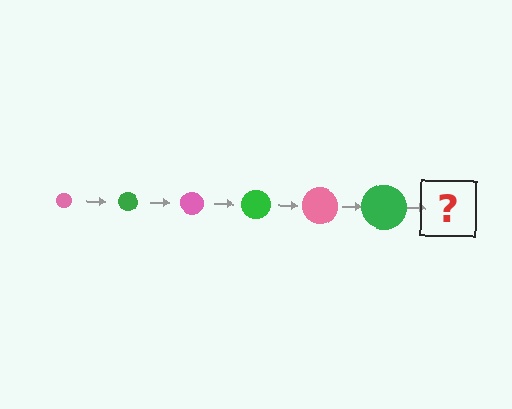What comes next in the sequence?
The next element should be a pink circle, larger than the previous one.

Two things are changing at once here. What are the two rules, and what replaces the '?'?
The two rules are that the circle grows larger each step and the color cycles through pink and green. The '?' should be a pink circle, larger than the previous one.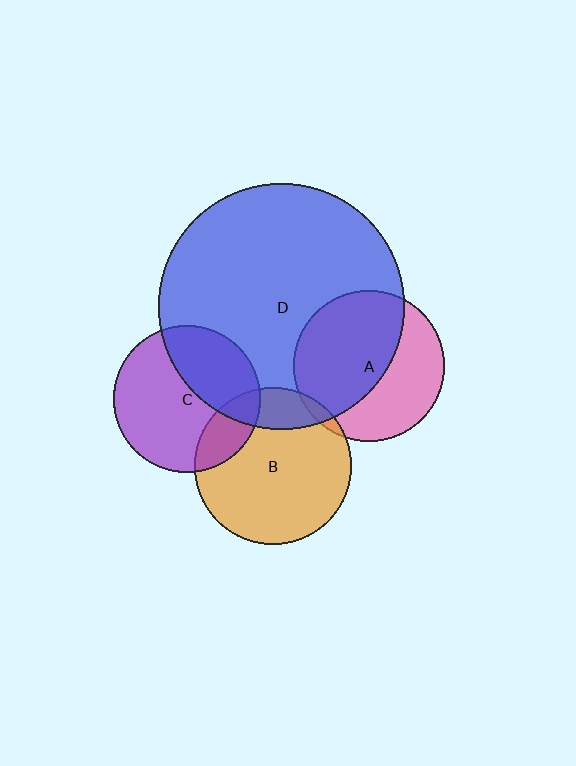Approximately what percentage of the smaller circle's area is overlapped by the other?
Approximately 15%.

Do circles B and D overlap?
Yes.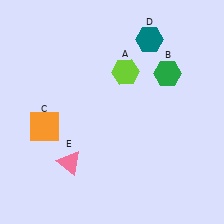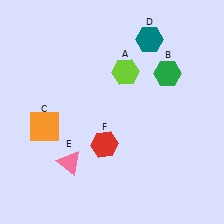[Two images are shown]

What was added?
A red hexagon (F) was added in Image 2.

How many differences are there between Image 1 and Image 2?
There is 1 difference between the two images.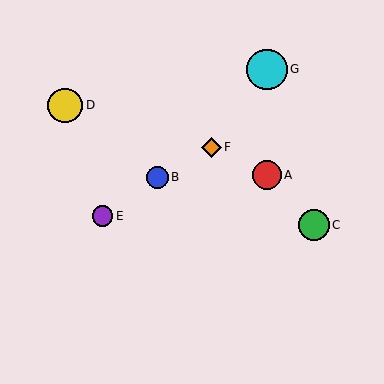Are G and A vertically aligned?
Yes, both are at x≈267.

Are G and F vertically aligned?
No, G is at x≈267 and F is at x≈211.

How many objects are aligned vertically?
2 objects (A, G) are aligned vertically.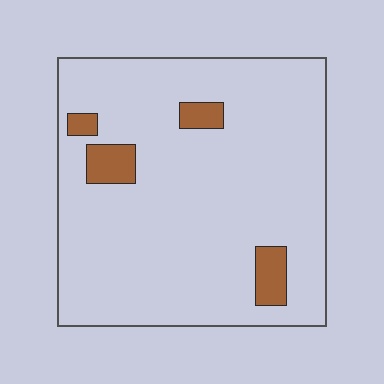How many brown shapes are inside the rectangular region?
4.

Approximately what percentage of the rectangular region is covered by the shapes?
Approximately 10%.